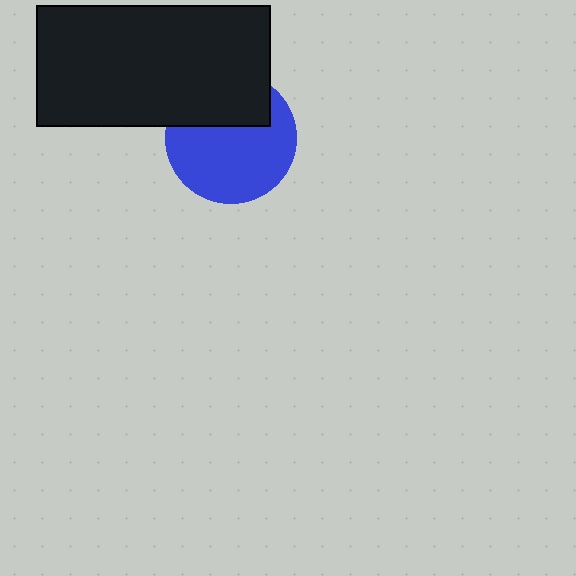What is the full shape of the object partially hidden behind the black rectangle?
The partially hidden object is a blue circle.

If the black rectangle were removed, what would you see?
You would see the complete blue circle.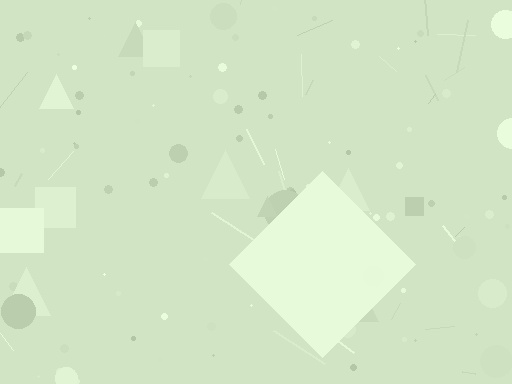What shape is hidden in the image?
A diamond is hidden in the image.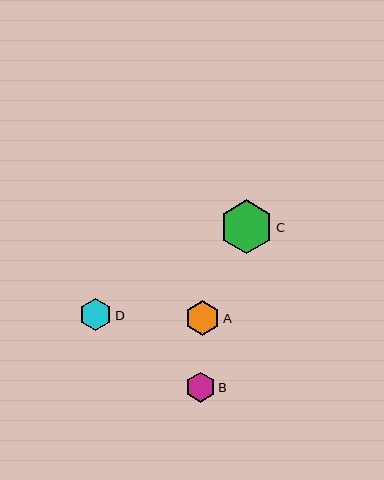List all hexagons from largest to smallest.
From largest to smallest: C, A, D, B.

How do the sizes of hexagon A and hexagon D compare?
Hexagon A and hexagon D are approximately the same size.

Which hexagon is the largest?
Hexagon C is the largest with a size of approximately 54 pixels.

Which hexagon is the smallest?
Hexagon B is the smallest with a size of approximately 30 pixels.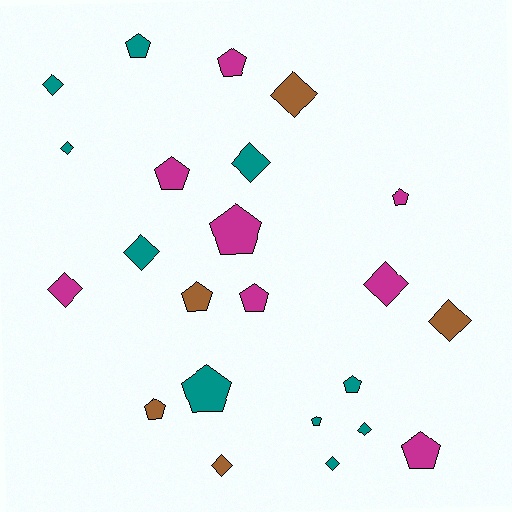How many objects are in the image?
There are 23 objects.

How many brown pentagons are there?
There are 2 brown pentagons.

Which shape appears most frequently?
Pentagon, with 12 objects.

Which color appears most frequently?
Teal, with 10 objects.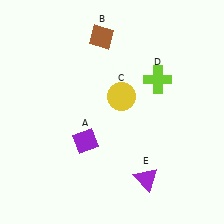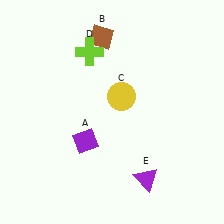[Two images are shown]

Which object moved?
The lime cross (D) moved left.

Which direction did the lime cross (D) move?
The lime cross (D) moved left.